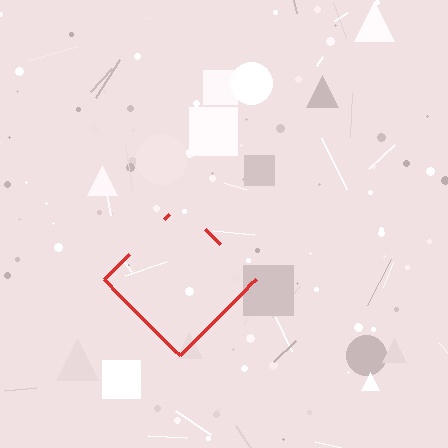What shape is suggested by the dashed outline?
The dashed outline suggests a diamond.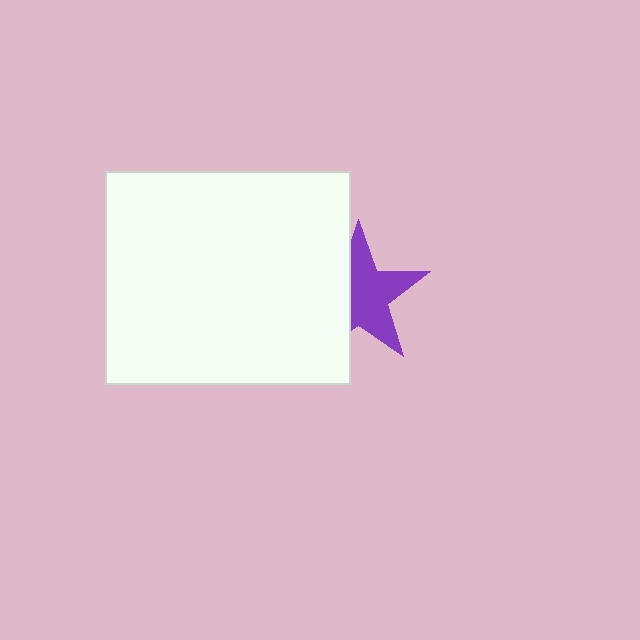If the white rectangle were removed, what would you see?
You would see the complete purple star.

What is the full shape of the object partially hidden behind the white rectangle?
The partially hidden object is a purple star.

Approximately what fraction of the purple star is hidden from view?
Roughly 39% of the purple star is hidden behind the white rectangle.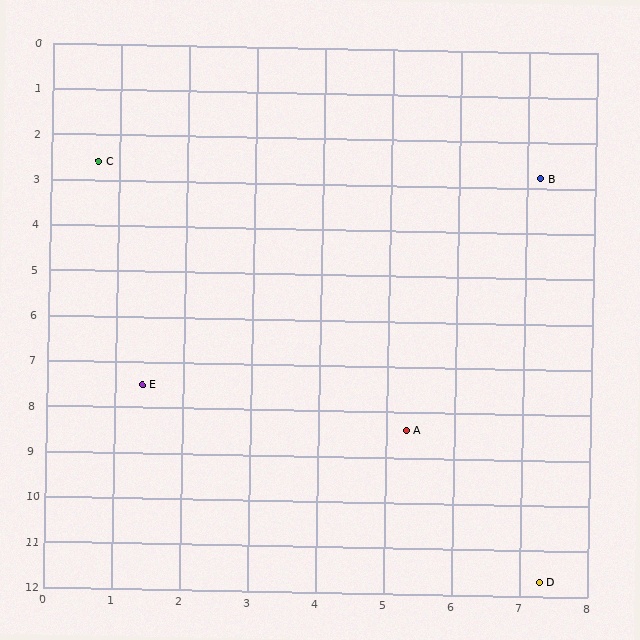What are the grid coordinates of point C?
Point C is at approximately (0.7, 2.6).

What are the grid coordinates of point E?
Point E is at approximately (1.4, 7.5).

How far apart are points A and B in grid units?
Points A and B are about 5.9 grid units apart.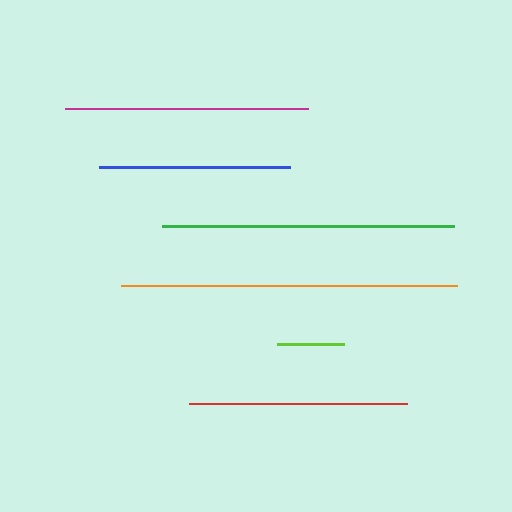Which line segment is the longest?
The orange line is the longest at approximately 336 pixels.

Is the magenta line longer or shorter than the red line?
The magenta line is longer than the red line.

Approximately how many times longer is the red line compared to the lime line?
The red line is approximately 3.2 times the length of the lime line.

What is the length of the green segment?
The green segment is approximately 291 pixels long.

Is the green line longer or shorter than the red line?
The green line is longer than the red line.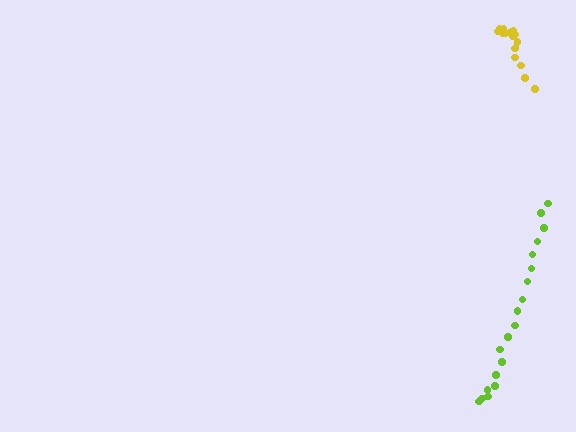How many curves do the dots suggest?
There are 2 distinct paths.